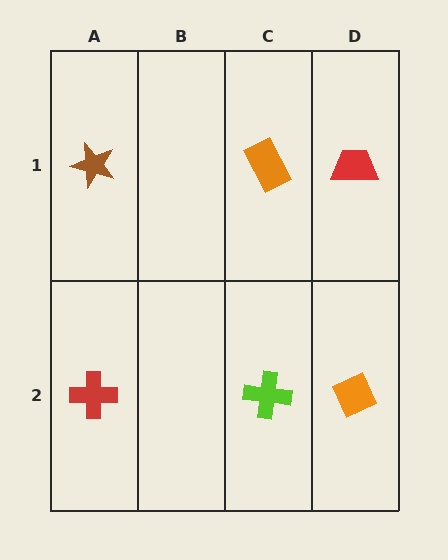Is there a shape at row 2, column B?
No, that cell is empty.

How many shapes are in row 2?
3 shapes.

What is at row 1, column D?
A red trapezoid.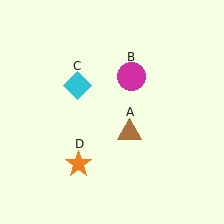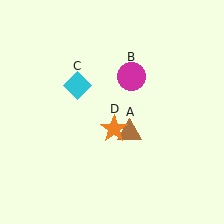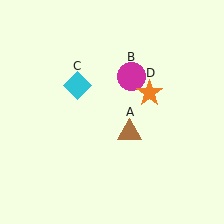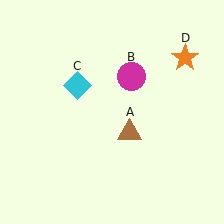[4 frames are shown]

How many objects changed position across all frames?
1 object changed position: orange star (object D).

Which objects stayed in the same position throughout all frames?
Brown triangle (object A) and magenta circle (object B) and cyan diamond (object C) remained stationary.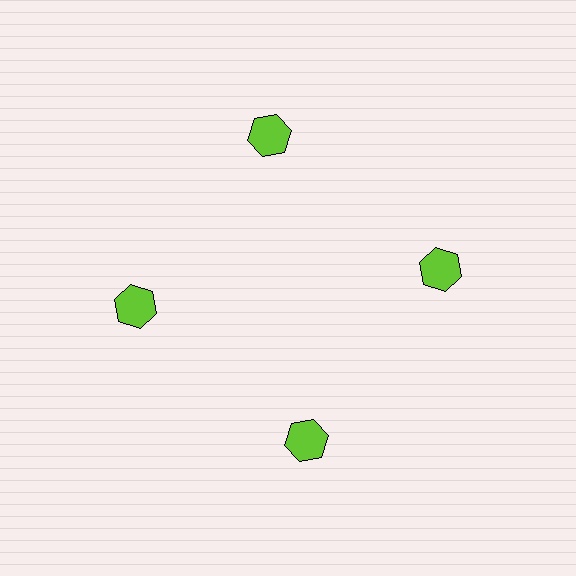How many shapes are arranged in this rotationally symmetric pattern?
There are 4 shapes, arranged in 4 groups of 1.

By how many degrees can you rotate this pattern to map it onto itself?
The pattern maps onto itself every 90 degrees of rotation.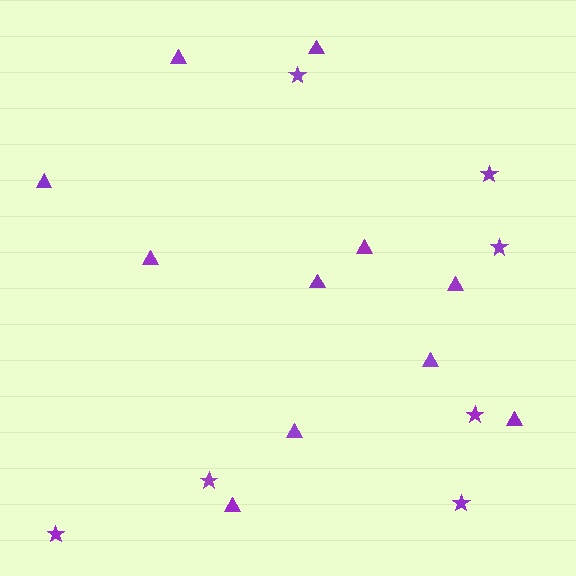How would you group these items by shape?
There are 2 groups: one group of triangles (11) and one group of stars (7).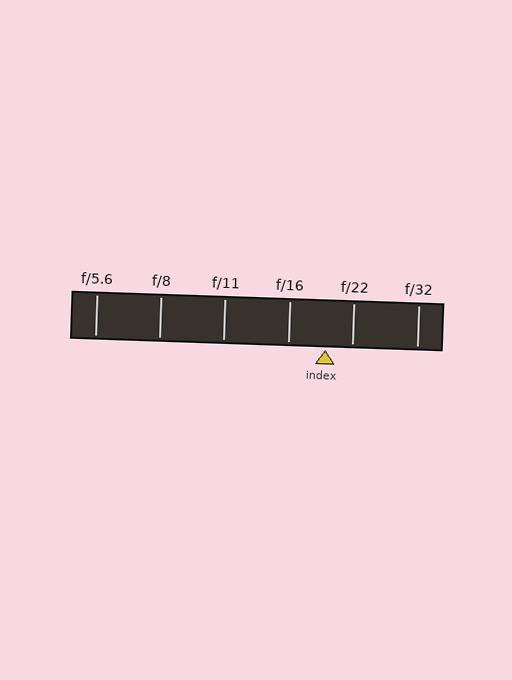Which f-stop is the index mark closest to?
The index mark is closest to f/22.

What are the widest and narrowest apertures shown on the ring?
The widest aperture shown is f/5.6 and the narrowest is f/32.